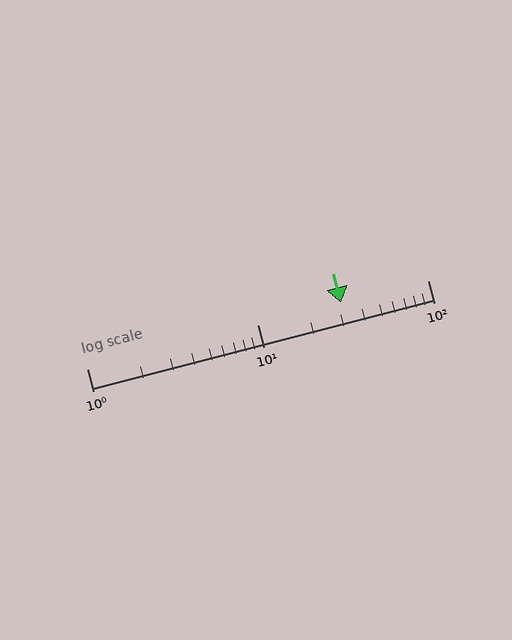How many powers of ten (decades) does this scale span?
The scale spans 2 decades, from 1 to 100.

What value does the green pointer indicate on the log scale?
The pointer indicates approximately 31.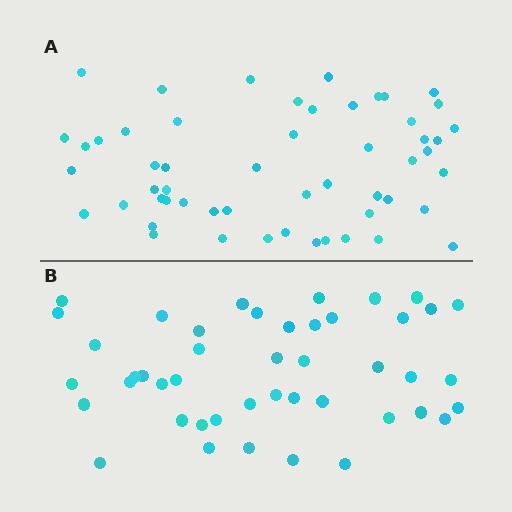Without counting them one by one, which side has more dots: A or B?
Region A (the top region) has more dots.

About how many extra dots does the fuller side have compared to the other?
Region A has roughly 8 or so more dots than region B.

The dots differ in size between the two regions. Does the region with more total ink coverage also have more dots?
No. Region B has more total ink coverage because its dots are larger, but region A actually contains more individual dots. Total area can be misleading — the number of items is what matters here.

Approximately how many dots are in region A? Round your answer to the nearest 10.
About 50 dots. (The exact count is 54, which rounds to 50.)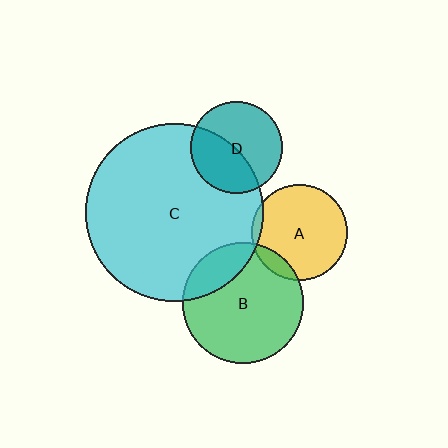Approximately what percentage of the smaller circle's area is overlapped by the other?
Approximately 10%.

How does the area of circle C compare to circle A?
Approximately 3.4 times.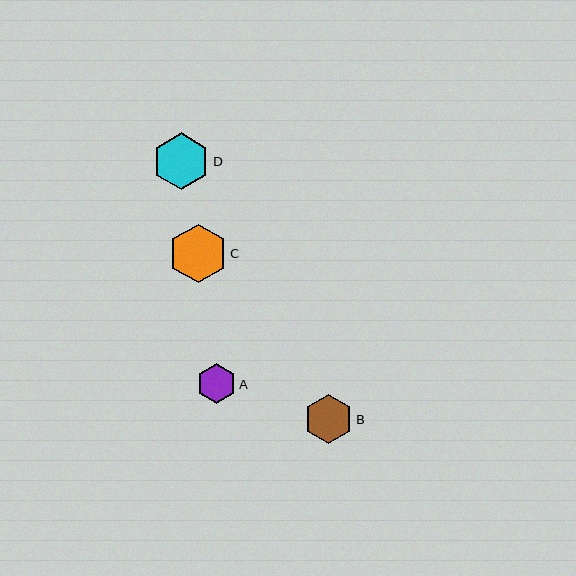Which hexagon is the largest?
Hexagon C is the largest with a size of approximately 58 pixels.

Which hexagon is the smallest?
Hexagon A is the smallest with a size of approximately 40 pixels.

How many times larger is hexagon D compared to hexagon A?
Hexagon D is approximately 1.4 times the size of hexagon A.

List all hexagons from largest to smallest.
From largest to smallest: C, D, B, A.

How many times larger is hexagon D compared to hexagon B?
Hexagon D is approximately 1.2 times the size of hexagon B.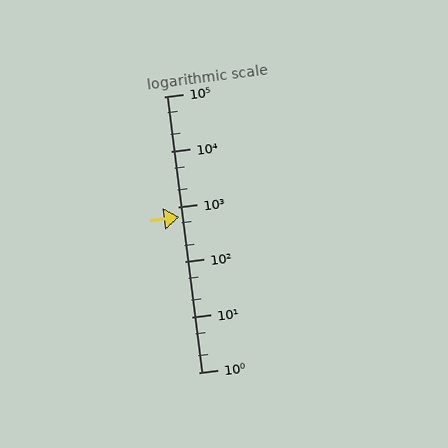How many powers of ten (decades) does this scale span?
The scale spans 5 decades, from 1 to 100000.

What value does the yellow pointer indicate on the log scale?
The pointer indicates approximately 640.